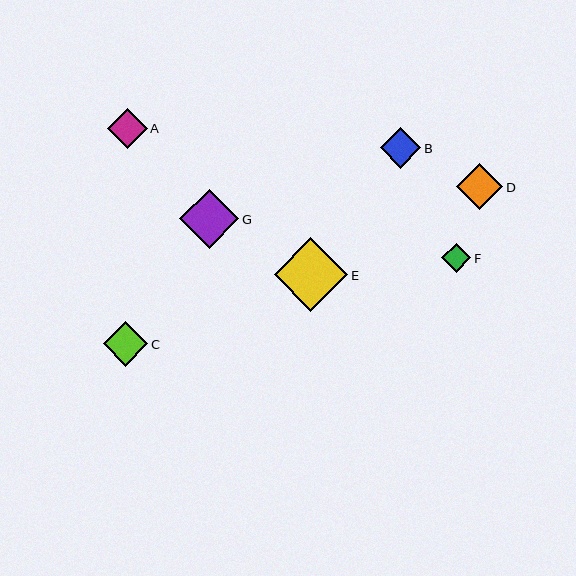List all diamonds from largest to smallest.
From largest to smallest: E, G, D, C, B, A, F.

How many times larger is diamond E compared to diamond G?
Diamond E is approximately 1.3 times the size of diamond G.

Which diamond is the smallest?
Diamond F is the smallest with a size of approximately 29 pixels.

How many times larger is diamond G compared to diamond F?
Diamond G is approximately 2.0 times the size of diamond F.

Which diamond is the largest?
Diamond E is the largest with a size of approximately 74 pixels.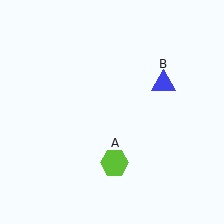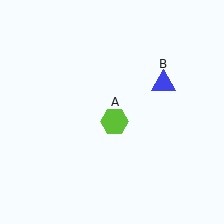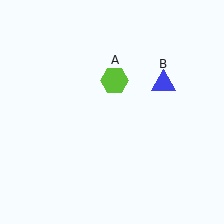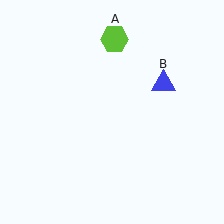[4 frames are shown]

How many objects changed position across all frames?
1 object changed position: lime hexagon (object A).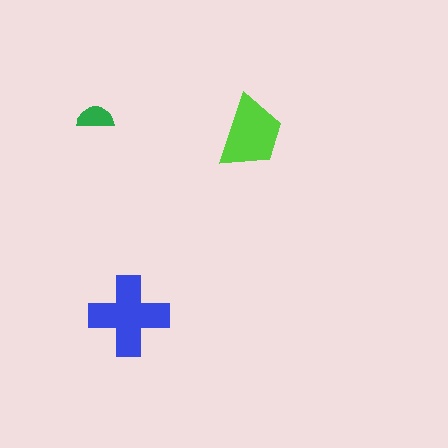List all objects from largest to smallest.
The blue cross, the lime trapezoid, the green semicircle.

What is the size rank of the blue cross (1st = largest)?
1st.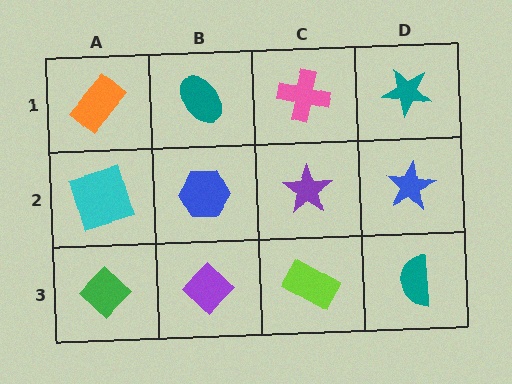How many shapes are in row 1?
4 shapes.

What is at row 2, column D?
A blue star.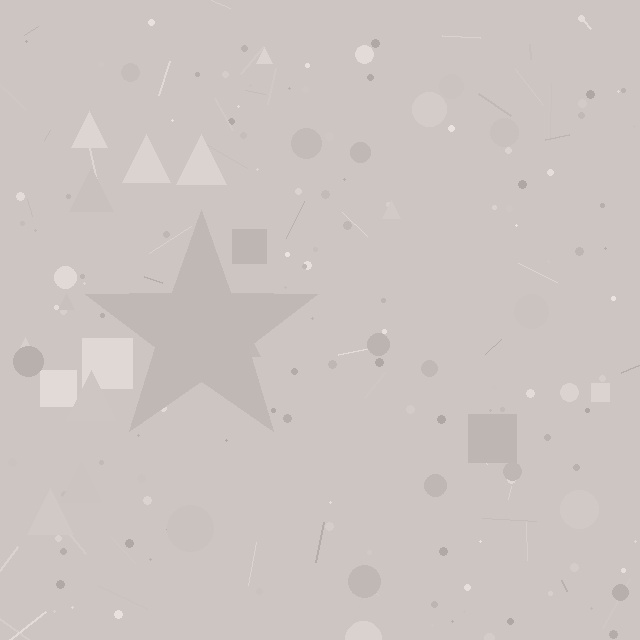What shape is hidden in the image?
A star is hidden in the image.